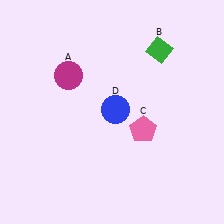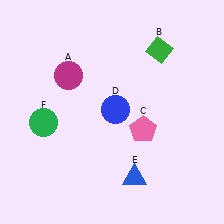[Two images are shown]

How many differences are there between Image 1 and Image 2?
There are 2 differences between the two images.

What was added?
A blue triangle (E), a green circle (F) were added in Image 2.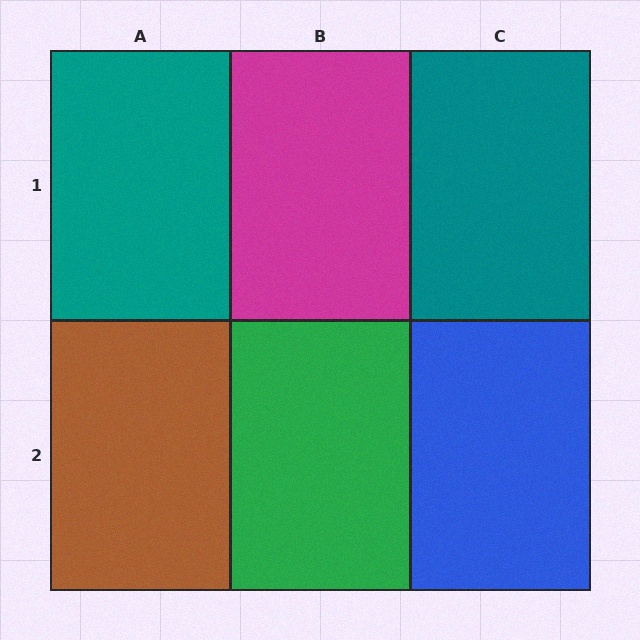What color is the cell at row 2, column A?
Brown.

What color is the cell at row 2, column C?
Blue.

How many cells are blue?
1 cell is blue.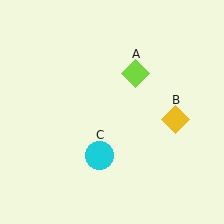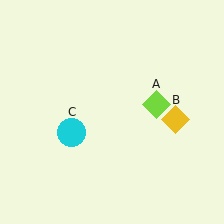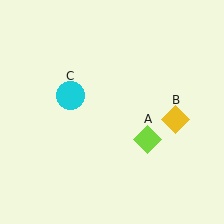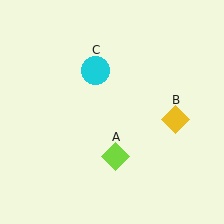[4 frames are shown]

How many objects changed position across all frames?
2 objects changed position: lime diamond (object A), cyan circle (object C).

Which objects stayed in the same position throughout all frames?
Yellow diamond (object B) remained stationary.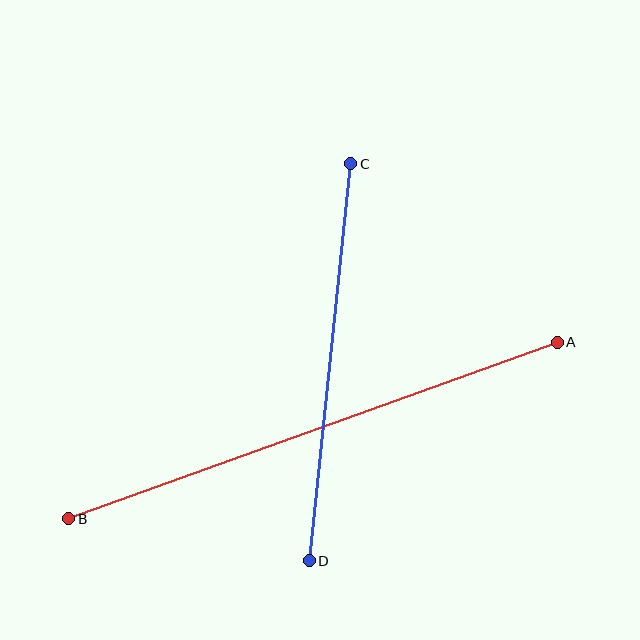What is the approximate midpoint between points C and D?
The midpoint is at approximately (330, 362) pixels.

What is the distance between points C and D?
The distance is approximately 399 pixels.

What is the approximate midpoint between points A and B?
The midpoint is at approximately (313, 430) pixels.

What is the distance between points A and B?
The distance is approximately 519 pixels.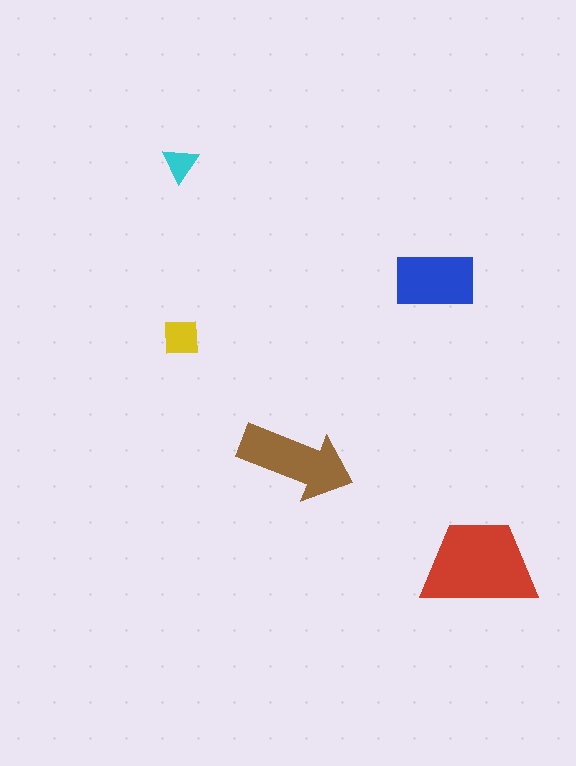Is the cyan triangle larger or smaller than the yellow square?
Smaller.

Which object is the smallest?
The cyan triangle.